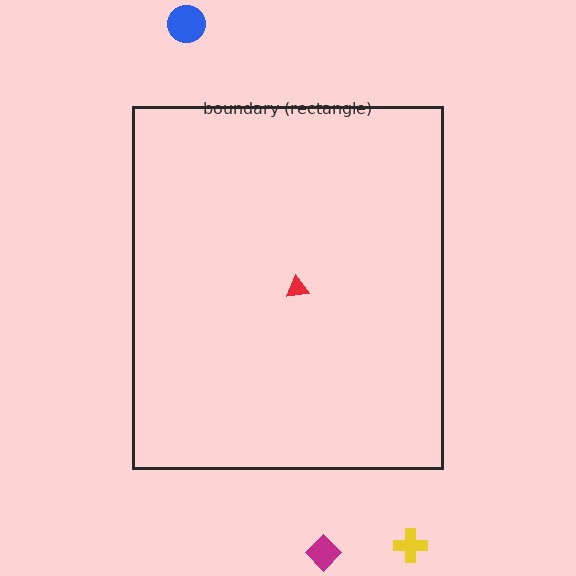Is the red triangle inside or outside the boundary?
Inside.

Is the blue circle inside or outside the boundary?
Outside.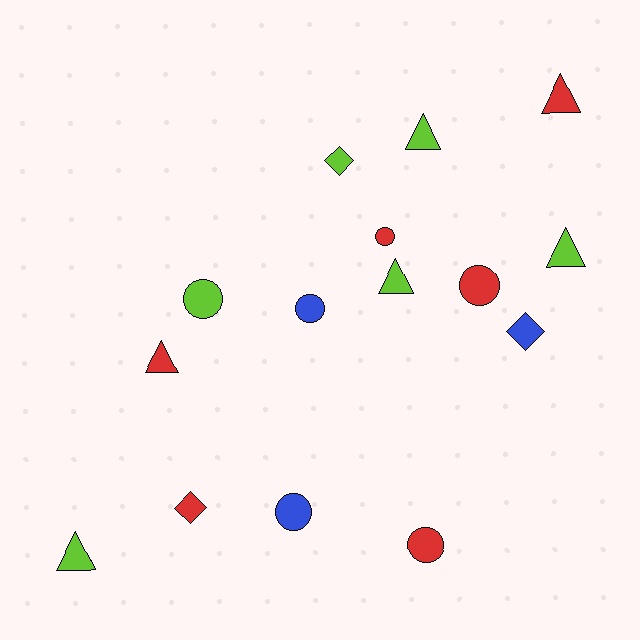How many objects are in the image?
There are 15 objects.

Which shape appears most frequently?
Triangle, with 6 objects.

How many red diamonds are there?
There is 1 red diamond.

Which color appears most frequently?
Red, with 6 objects.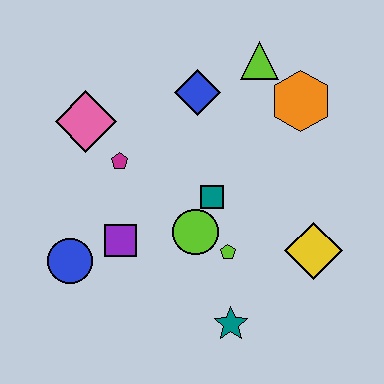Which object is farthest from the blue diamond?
The teal star is farthest from the blue diamond.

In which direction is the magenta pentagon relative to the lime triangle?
The magenta pentagon is to the left of the lime triangle.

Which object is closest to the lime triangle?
The orange hexagon is closest to the lime triangle.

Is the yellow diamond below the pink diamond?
Yes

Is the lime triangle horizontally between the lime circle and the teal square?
No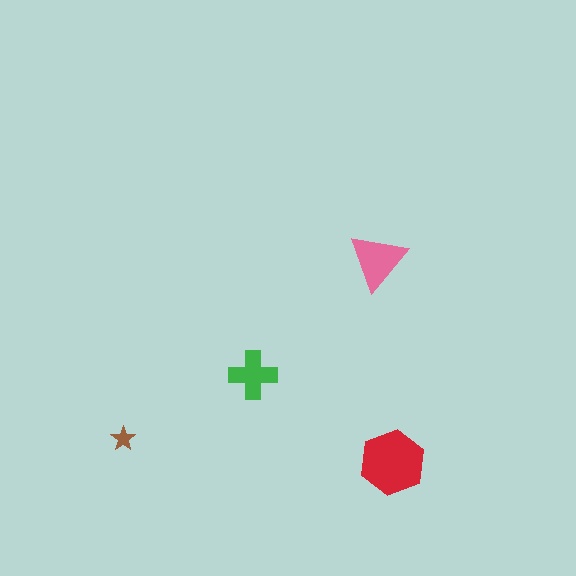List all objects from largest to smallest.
The red hexagon, the pink triangle, the green cross, the brown star.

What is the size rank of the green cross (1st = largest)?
3rd.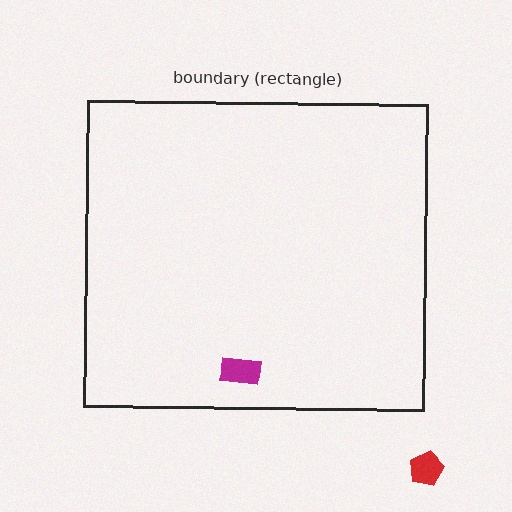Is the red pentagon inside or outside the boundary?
Outside.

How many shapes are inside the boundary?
1 inside, 1 outside.